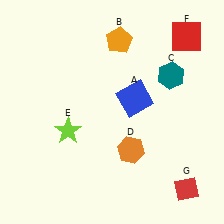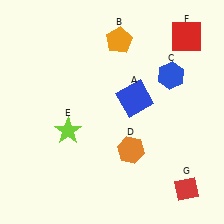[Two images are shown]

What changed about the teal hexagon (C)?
In Image 1, C is teal. In Image 2, it changed to blue.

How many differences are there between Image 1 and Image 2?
There is 1 difference between the two images.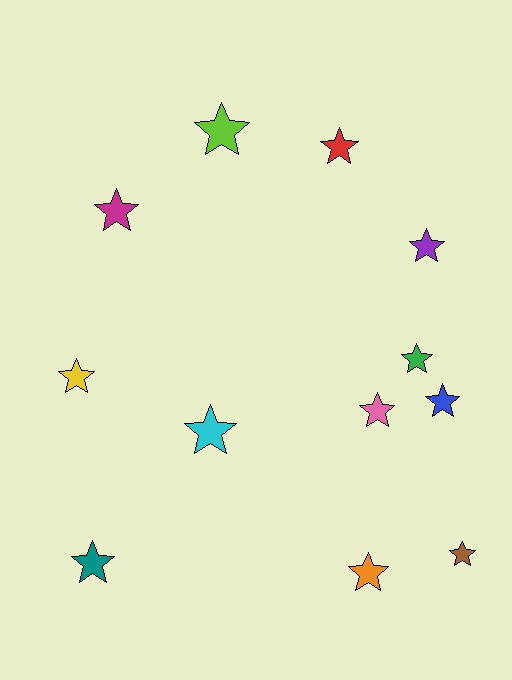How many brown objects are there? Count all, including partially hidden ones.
There is 1 brown object.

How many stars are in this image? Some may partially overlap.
There are 12 stars.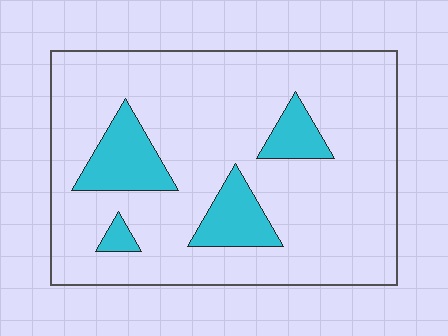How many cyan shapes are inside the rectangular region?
4.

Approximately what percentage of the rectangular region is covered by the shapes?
Approximately 15%.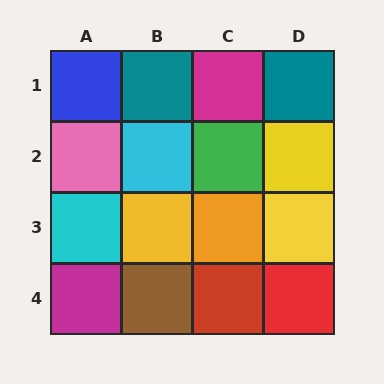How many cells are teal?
2 cells are teal.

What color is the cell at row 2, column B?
Cyan.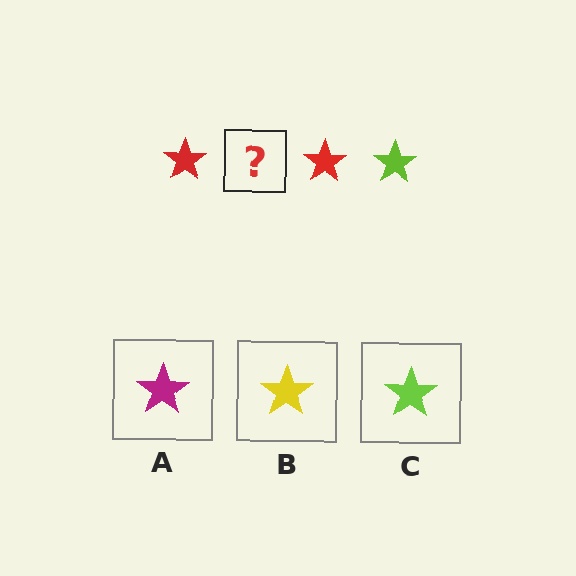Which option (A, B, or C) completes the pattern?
C.